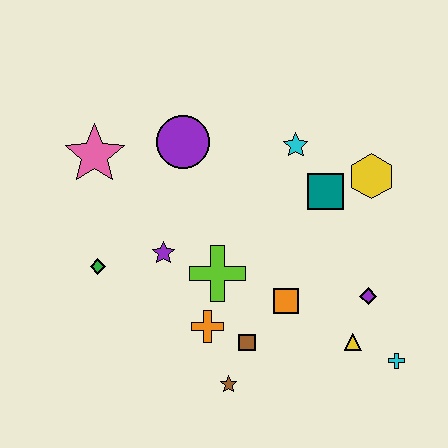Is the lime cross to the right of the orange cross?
Yes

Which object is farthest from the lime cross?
The cyan cross is farthest from the lime cross.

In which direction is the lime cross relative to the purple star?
The lime cross is to the right of the purple star.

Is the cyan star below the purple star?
No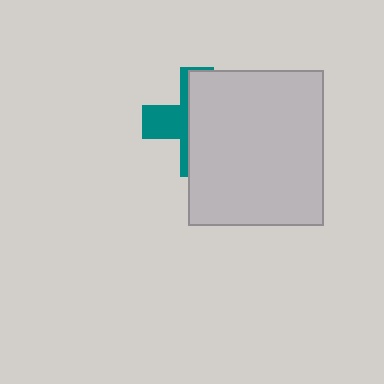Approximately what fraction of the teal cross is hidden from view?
Roughly 65% of the teal cross is hidden behind the light gray rectangle.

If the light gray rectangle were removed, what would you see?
You would see the complete teal cross.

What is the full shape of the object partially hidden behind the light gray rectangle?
The partially hidden object is a teal cross.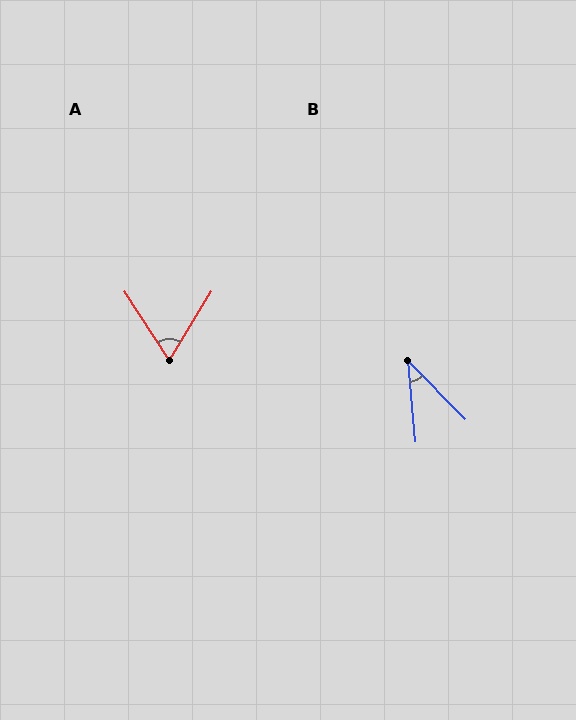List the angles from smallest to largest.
B (39°), A (64°).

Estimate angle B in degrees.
Approximately 39 degrees.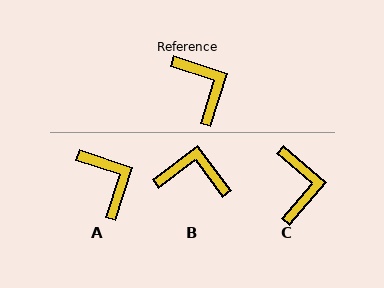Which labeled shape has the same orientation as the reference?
A.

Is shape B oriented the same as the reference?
No, it is off by about 55 degrees.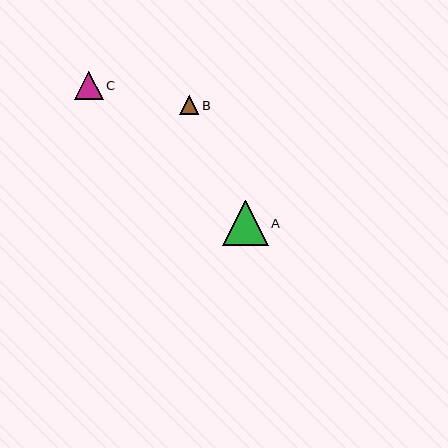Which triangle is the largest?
Triangle A is the largest with a size of approximately 45 pixels.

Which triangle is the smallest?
Triangle B is the smallest with a size of approximately 19 pixels.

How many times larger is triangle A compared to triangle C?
Triangle A is approximately 1.6 times the size of triangle C.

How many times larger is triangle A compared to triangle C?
Triangle A is approximately 1.6 times the size of triangle C.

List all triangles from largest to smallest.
From largest to smallest: A, C, B.